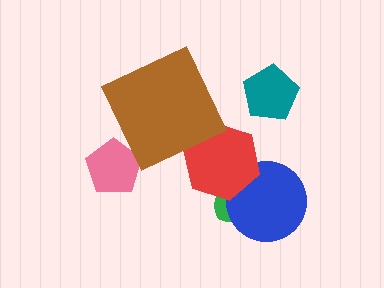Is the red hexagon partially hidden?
No, no other shape covers it.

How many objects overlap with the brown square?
0 objects overlap with the brown square.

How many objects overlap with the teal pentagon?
0 objects overlap with the teal pentagon.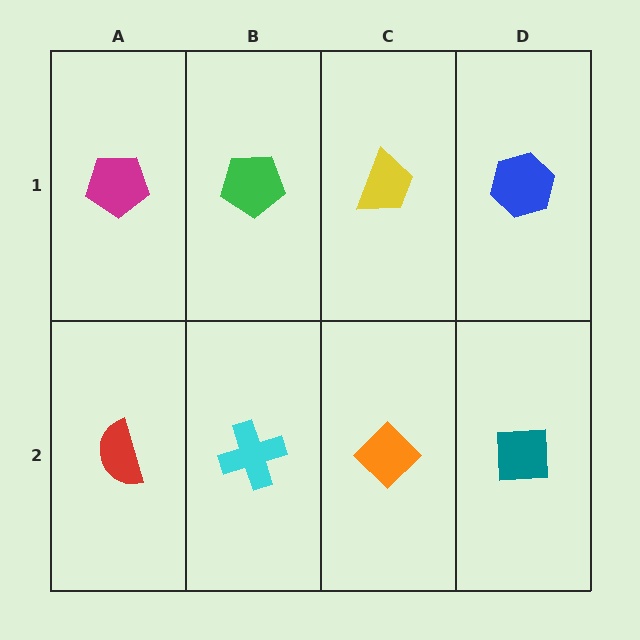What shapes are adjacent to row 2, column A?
A magenta pentagon (row 1, column A), a cyan cross (row 2, column B).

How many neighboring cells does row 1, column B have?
3.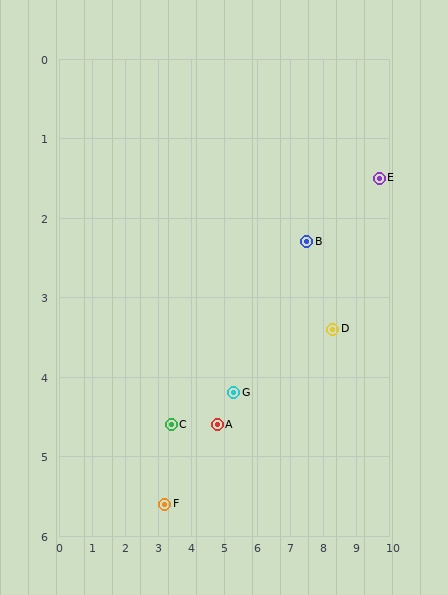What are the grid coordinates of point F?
Point F is at approximately (3.2, 5.6).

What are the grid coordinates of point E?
Point E is at approximately (9.7, 1.5).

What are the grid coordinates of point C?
Point C is at approximately (3.4, 4.6).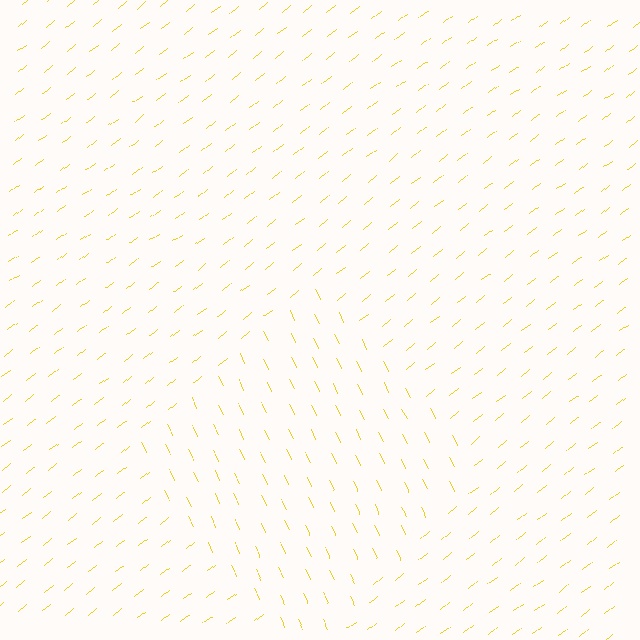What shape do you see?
I see a diamond.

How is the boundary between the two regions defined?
The boundary is defined purely by a change in line orientation (approximately 77 degrees difference). All lines are the same color and thickness.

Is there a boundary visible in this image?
Yes, there is a texture boundary formed by a change in line orientation.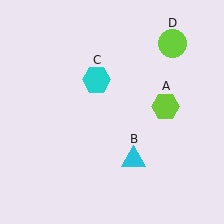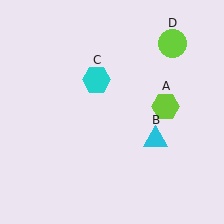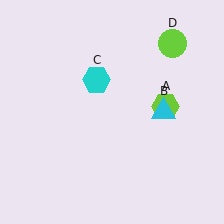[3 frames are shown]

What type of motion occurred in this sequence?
The cyan triangle (object B) rotated counterclockwise around the center of the scene.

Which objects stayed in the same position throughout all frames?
Lime hexagon (object A) and cyan hexagon (object C) and lime circle (object D) remained stationary.